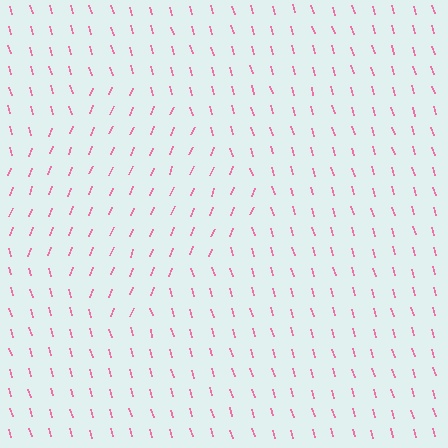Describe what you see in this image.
The image is filled with small pink line segments. A diamond region in the image has lines oriented differently from the surrounding lines, creating a visible texture boundary.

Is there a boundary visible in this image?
Yes, there is a texture boundary formed by a change in line orientation.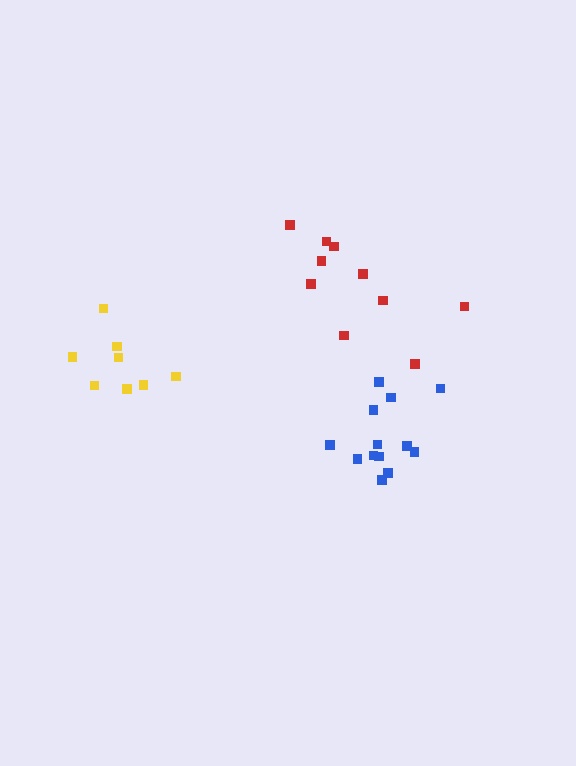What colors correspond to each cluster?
The clusters are colored: red, blue, yellow.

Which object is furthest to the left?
The yellow cluster is leftmost.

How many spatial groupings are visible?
There are 3 spatial groupings.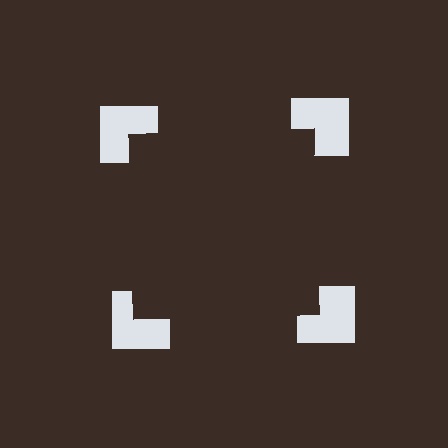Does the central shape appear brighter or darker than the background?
It typically appears slightly darker than the background, even though no actual brightness change is drawn.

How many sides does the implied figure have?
4 sides.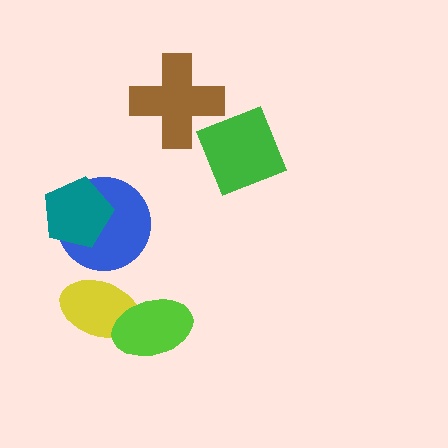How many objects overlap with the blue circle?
1 object overlaps with the blue circle.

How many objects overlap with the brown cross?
1 object overlaps with the brown cross.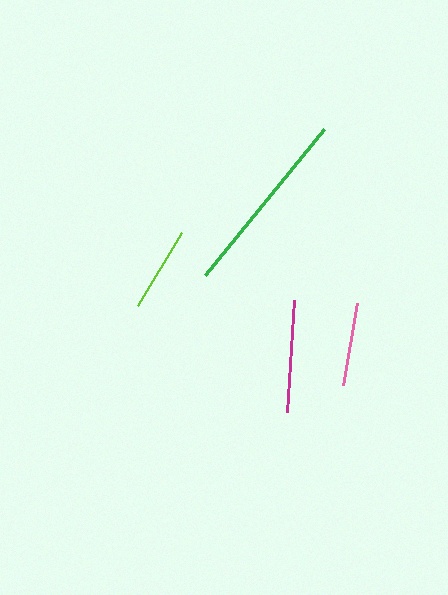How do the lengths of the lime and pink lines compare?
The lime and pink lines are approximately the same length.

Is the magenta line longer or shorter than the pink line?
The magenta line is longer than the pink line.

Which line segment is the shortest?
The pink line is the shortest at approximately 83 pixels.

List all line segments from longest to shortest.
From longest to shortest: green, magenta, lime, pink.